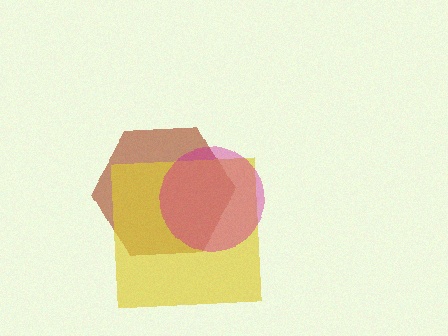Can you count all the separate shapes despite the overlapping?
Yes, there are 3 separate shapes.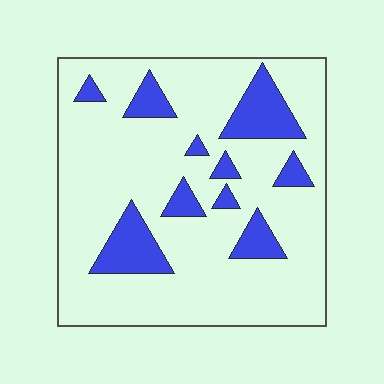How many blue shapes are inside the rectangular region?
10.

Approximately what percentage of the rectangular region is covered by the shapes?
Approximately 20%.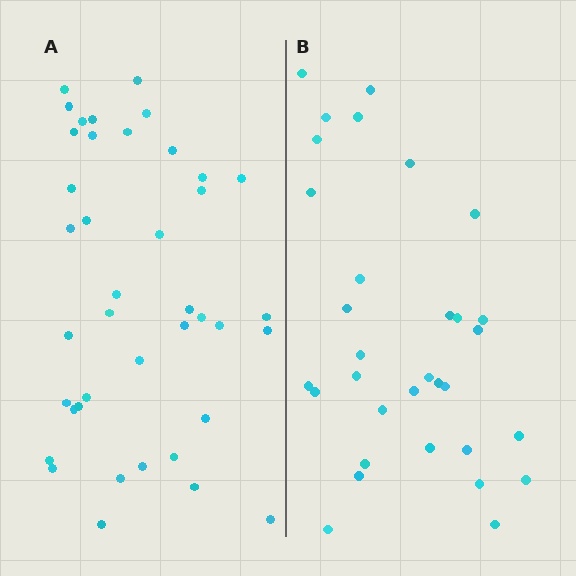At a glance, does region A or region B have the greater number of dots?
Region A (the left region) has more dots.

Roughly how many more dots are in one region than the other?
Region A has roughly 8 or so more dots than region B.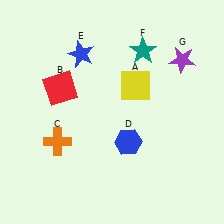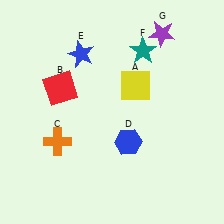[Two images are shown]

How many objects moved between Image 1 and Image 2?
1 object moved between the two images.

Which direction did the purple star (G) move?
The purple star (G) moved up.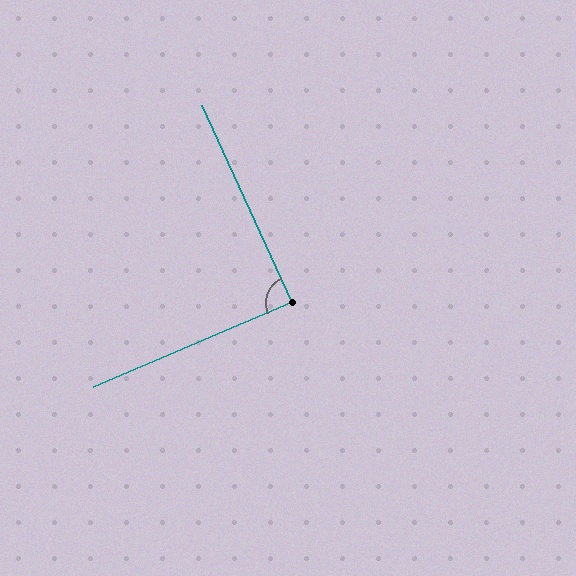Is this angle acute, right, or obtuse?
It is approximately a right angle.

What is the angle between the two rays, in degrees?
Approximately 88 degrees.